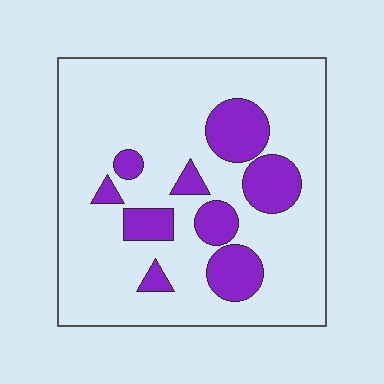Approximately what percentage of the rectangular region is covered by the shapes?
Approximately 20%.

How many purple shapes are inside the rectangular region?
9.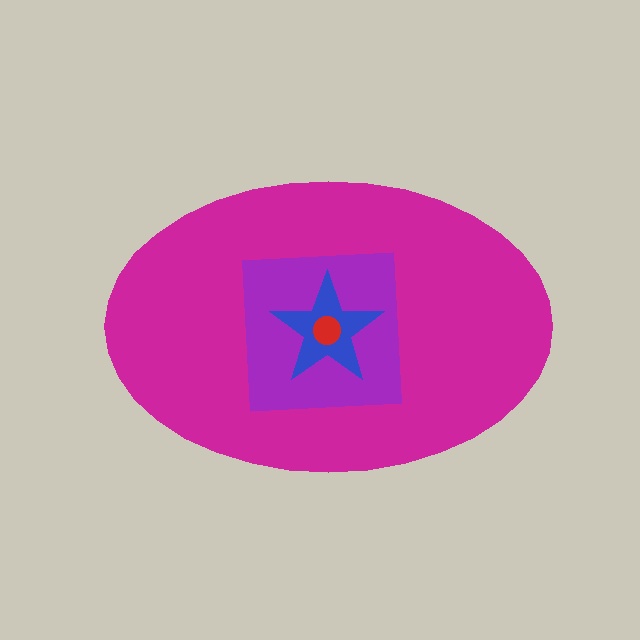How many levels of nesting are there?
4.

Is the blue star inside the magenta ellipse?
Yes.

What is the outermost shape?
The magenta ellipse.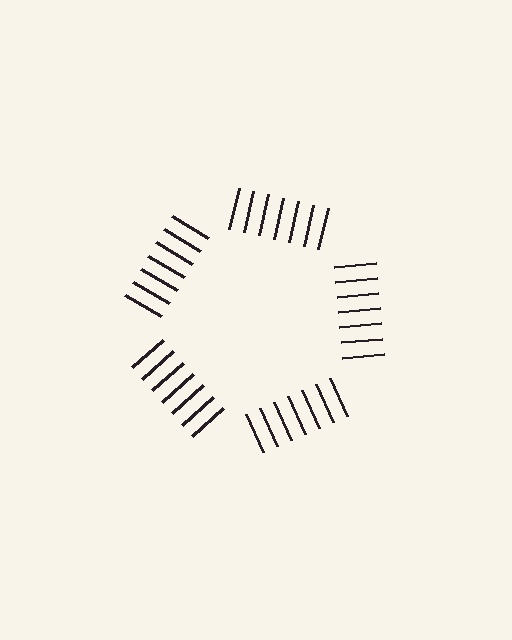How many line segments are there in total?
35 — 7 along each of the 5 edges.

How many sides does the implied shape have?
5 sides — the line-ends trace a pentagon.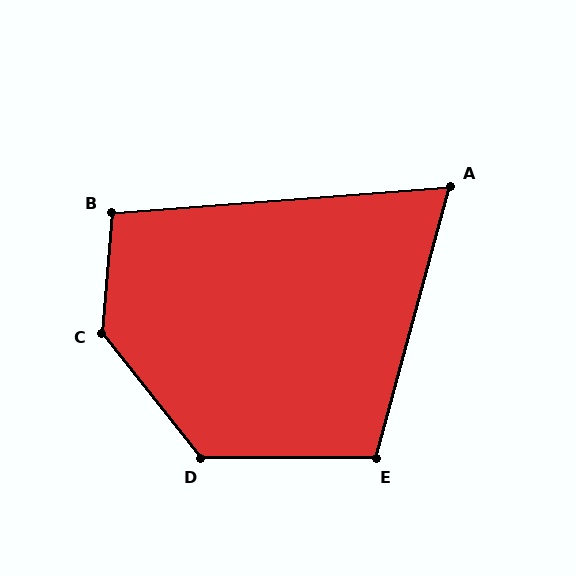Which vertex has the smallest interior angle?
A, at approximately 70 degrees.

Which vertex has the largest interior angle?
C, at approximately 137 degrees.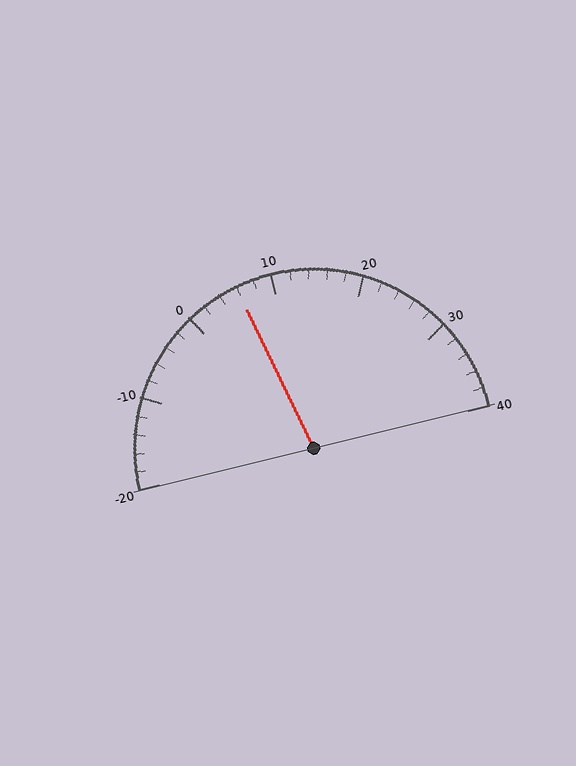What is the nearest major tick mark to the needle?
The nearest major tick mark is 10.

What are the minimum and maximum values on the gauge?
The gauge ranges from -20 to 40.